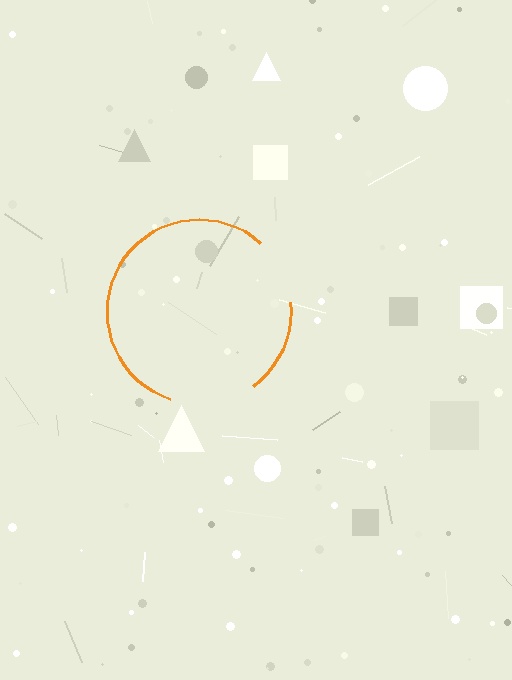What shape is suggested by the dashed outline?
The dashed outline suggests a circle.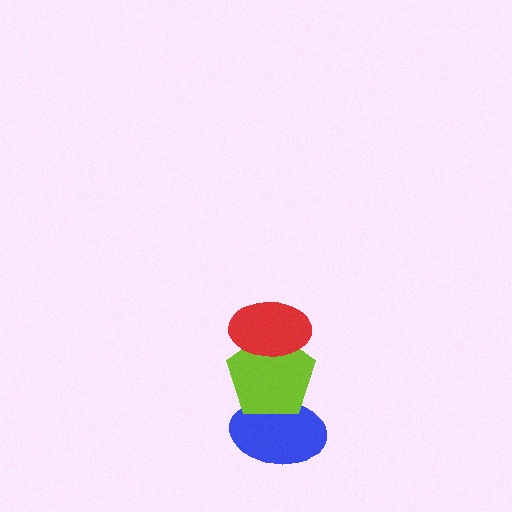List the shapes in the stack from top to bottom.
From top to bottom: the red ellipse, the lime pentagon, the blue ellipse.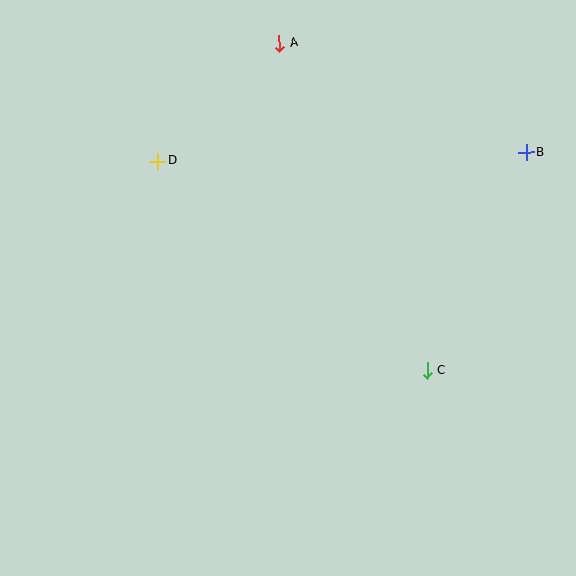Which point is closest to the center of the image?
Point C at (427, 371) is closest to the center.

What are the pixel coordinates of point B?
Point B is at (526, 153).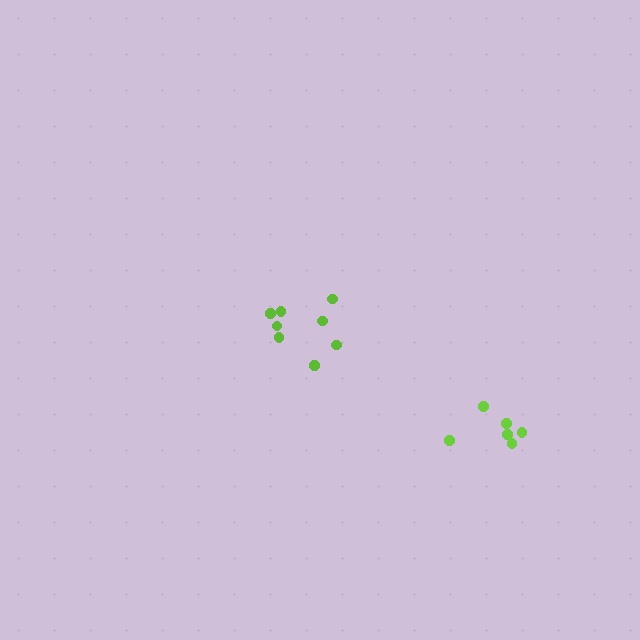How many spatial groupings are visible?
There are 2 spatial groupings.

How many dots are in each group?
Group 1: 8 dots, Group 2: 6 dots (14 total).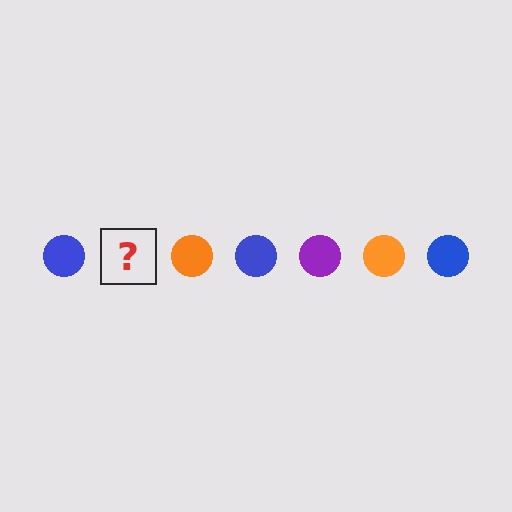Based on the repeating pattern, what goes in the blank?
The blank should be a purple circle.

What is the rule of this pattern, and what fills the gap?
The rule is that the pattern cycles through blue, purple, orange circles. The gap should be filled with a purple circle.